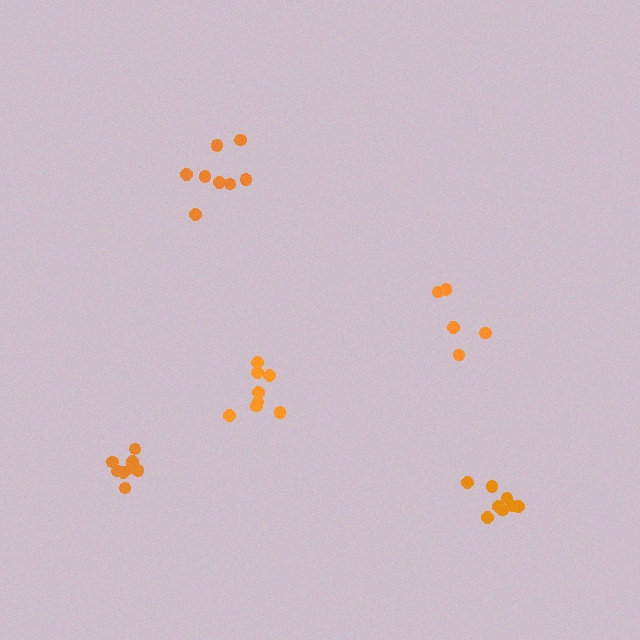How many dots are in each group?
Group 1: 8 dots, Group 2: 8 dots, Group 3: 8 dots, Group 4: 5 dots, Group 5: 8 dots (37 total).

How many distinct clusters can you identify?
There are 5 distinct clusters.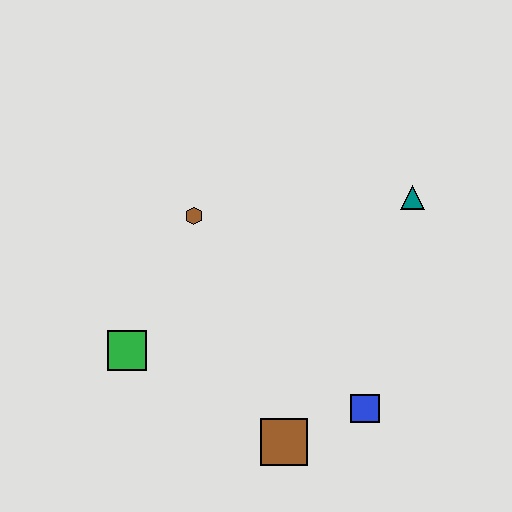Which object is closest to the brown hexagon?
The green square is closest to the brown hexagon.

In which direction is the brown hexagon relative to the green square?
The brown hexagon is above the green square.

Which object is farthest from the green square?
The teal triangle is farthest from the green square.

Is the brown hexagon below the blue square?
No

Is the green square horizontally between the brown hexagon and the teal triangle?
No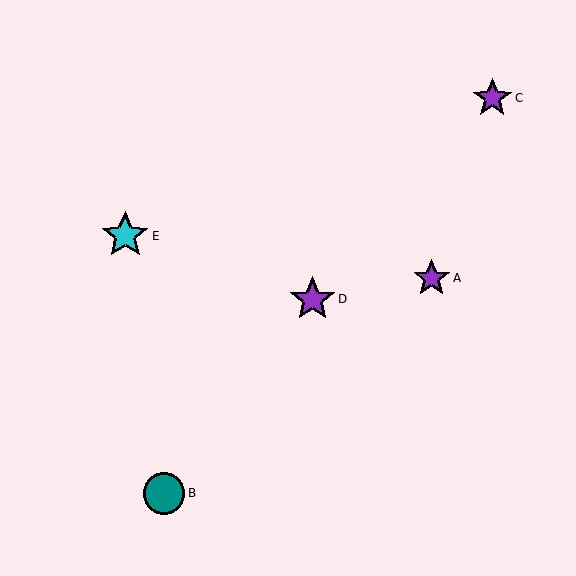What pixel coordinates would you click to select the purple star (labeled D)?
Click at (312, 299) to select the purple star D.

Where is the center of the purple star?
The center of the purple star is at (492, 98).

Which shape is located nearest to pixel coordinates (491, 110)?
The purple star (labeled C) at (492, 98) is nearest to that location.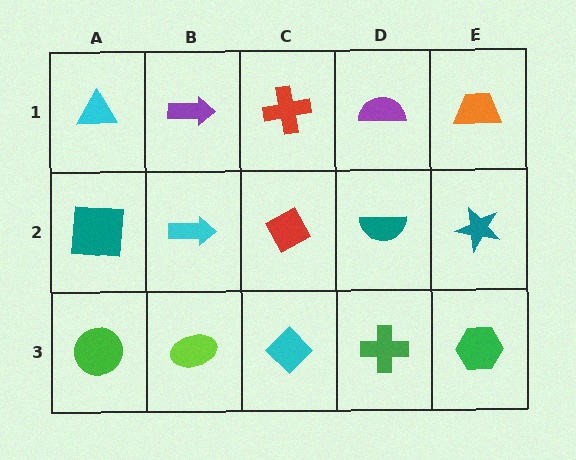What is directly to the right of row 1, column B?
A red cross.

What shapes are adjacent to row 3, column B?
A cyan arrow (row 2, column B), a green circle (row 3, column A), a cyan diamond (row 3, column C).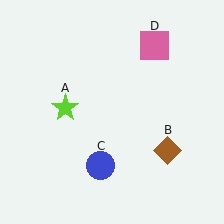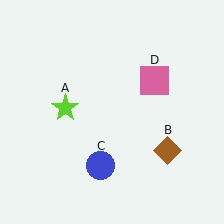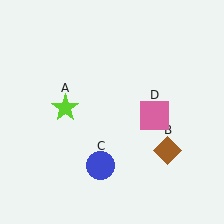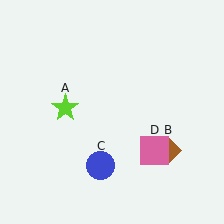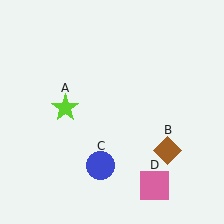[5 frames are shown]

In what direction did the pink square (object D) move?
The pink square (object D) moved down.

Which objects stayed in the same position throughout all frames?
Lime star (object A) and brown diamond (object B) and blue circle (object C) remained stationary.